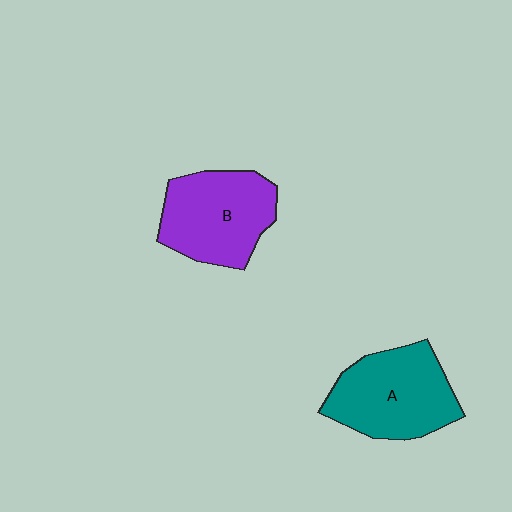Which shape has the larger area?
Shape A (teal).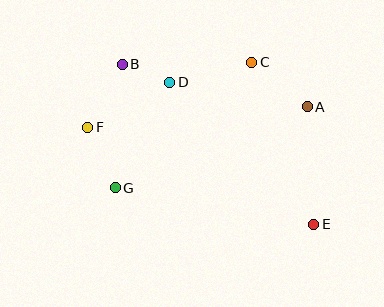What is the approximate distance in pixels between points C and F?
The distance between C and F is approximately 176 pixels.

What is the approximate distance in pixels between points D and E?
The distance between D and E is approximately 202 pixels.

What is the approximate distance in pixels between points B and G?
The distance between B and G is approximately 124 pixels.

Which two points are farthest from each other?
Points B and E are farthest from each other.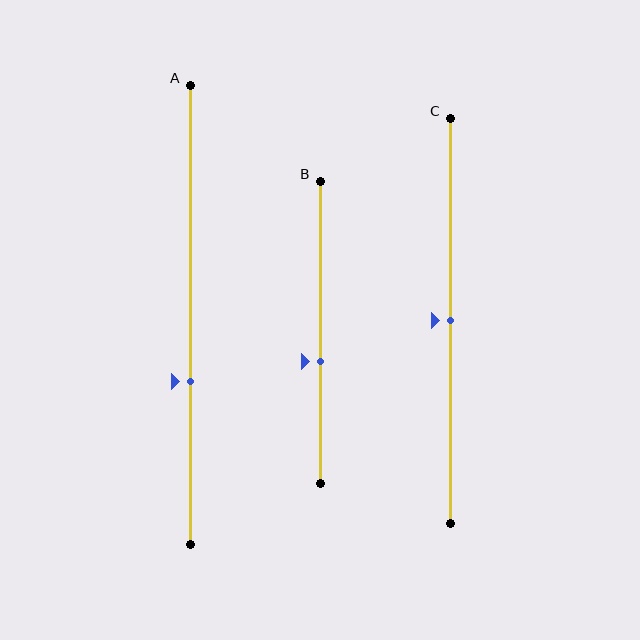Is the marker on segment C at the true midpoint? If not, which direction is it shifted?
Yes, the marker on segment C is at the true midpoint.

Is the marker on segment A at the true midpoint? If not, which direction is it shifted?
No, the marker on segment A is shifted downward by about 14% of the segment length.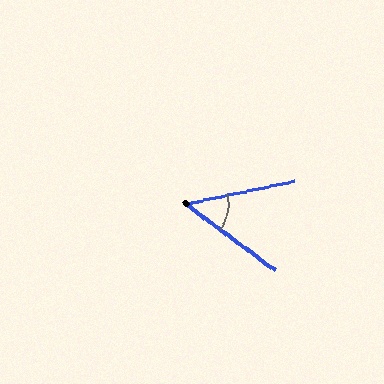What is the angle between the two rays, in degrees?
Approximately 49 degrees.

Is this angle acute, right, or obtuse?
It is acute.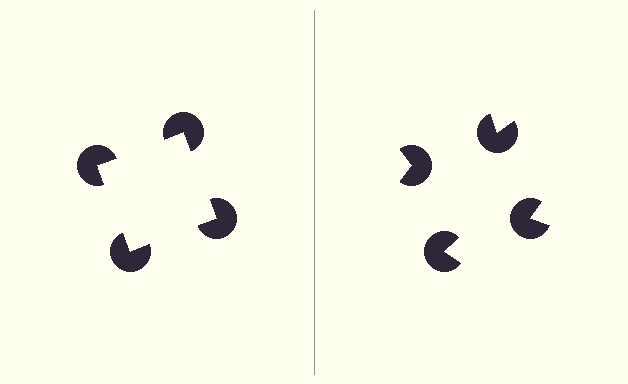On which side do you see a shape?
An illusory square appears on the left side. On the right side the wedge cuts are rotated, so no coherent shape forms.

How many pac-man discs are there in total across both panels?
8 — 4 on each side.